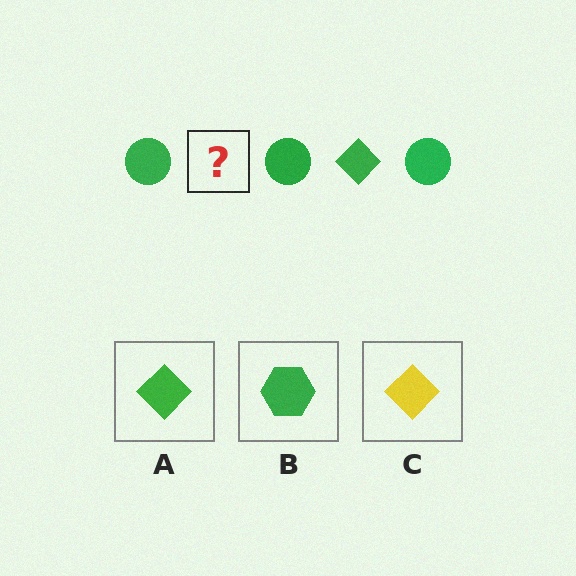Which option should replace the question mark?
Option A.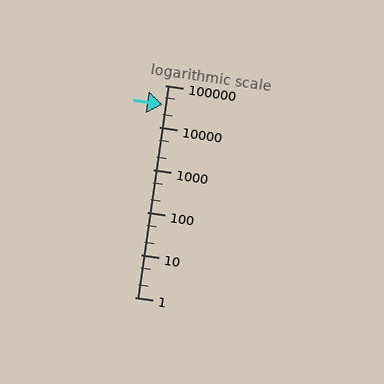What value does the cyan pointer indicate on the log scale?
The pointer indicates approximately 35000.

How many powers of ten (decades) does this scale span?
The scale spans 5 decades, from 1 to 100000.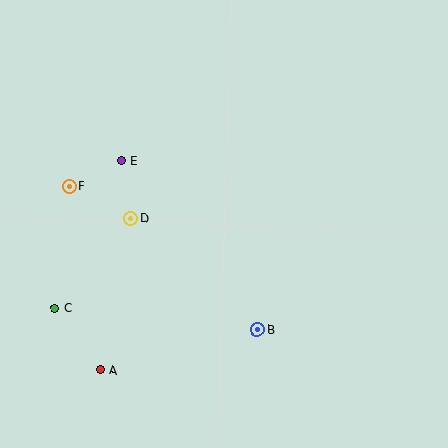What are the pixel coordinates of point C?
Point C is at (55, 308).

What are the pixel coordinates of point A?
Point A is at (101, 370).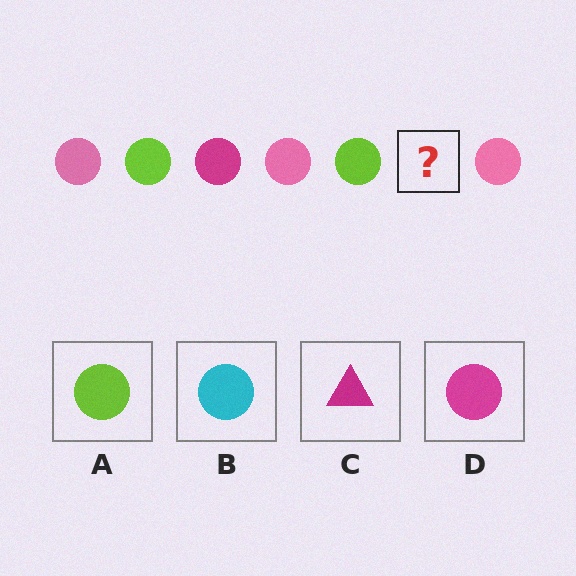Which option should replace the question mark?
Option D.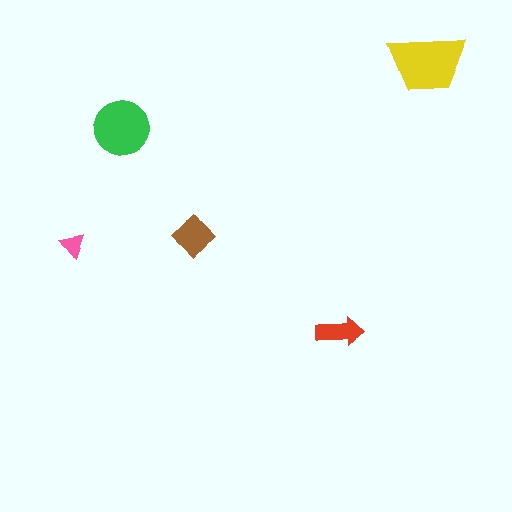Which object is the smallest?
The pink triangle.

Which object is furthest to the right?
The yellow trapezoid is rightmost.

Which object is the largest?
The yellow trapezoid.